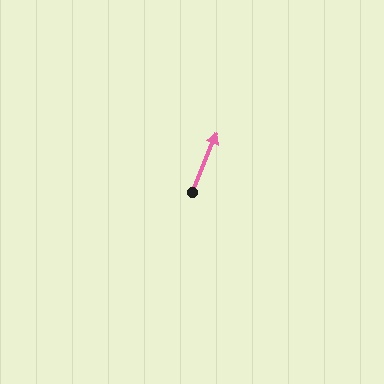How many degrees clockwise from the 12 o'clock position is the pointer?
Approximately 22 degrees.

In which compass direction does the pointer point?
North.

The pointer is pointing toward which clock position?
Roughly 1 o'clock.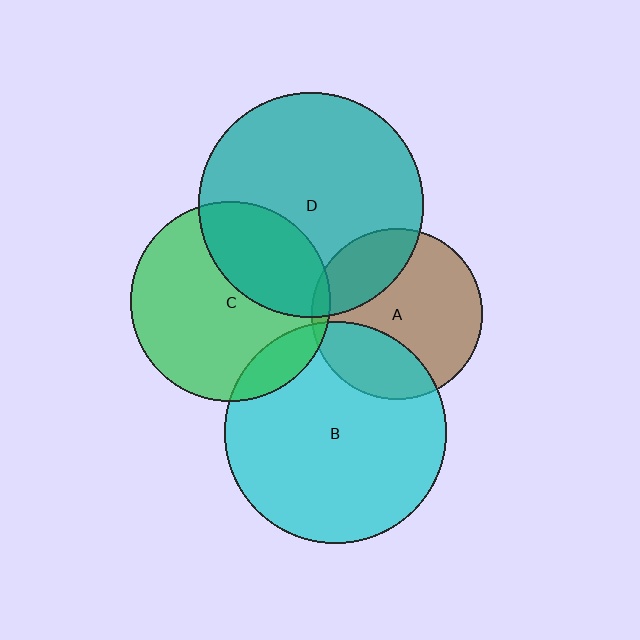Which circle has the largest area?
Circle D (teal).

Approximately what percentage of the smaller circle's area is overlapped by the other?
Approximately 10%.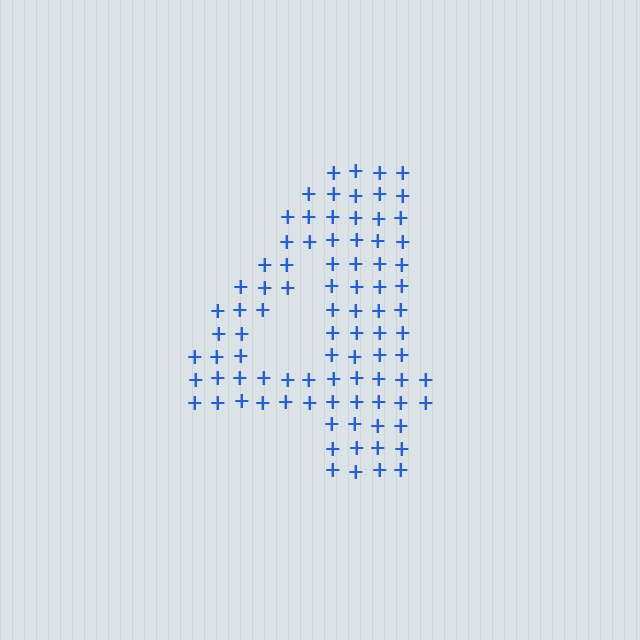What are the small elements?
The small elements are plus signs.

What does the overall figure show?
The overall figure shows the digit 4.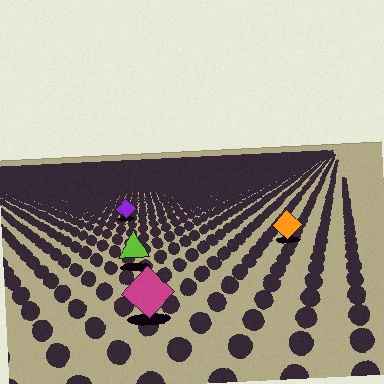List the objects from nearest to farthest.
From nearest to farthest: the magenta diamond, the lime triangle, the orange diamond, the purple diamond.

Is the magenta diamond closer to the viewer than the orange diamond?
Yes. The magenta diamond is closer — you can tell from the texture gradient: the ground texture is coarser near it.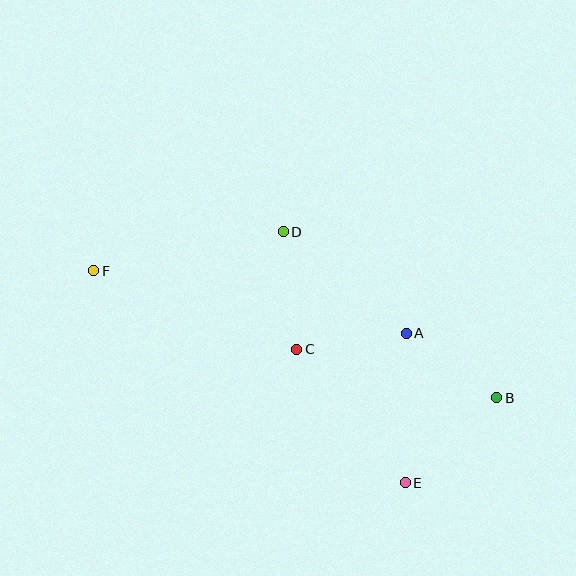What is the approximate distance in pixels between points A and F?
The distance between A and F is approximately 319 pixels.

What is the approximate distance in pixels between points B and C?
The distance between B and C is approximately 205 pixels.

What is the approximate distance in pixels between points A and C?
The distance between A and C is approximately 110 pixels.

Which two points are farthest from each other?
Points B and F are farthest from each other.